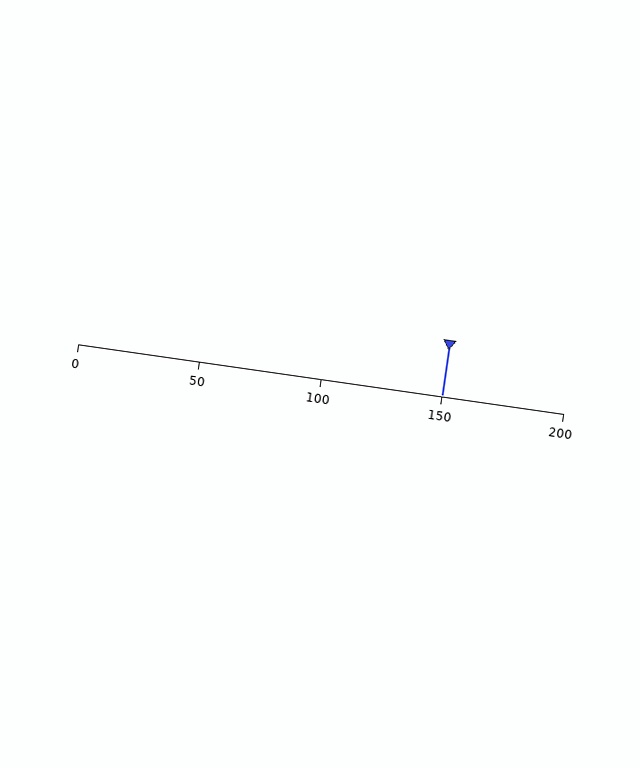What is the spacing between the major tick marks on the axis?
The major ticks are spaced 50 apart.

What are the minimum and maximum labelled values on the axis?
The axis runs from 0 to 200.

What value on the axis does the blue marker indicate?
The marker indicates approximately 150.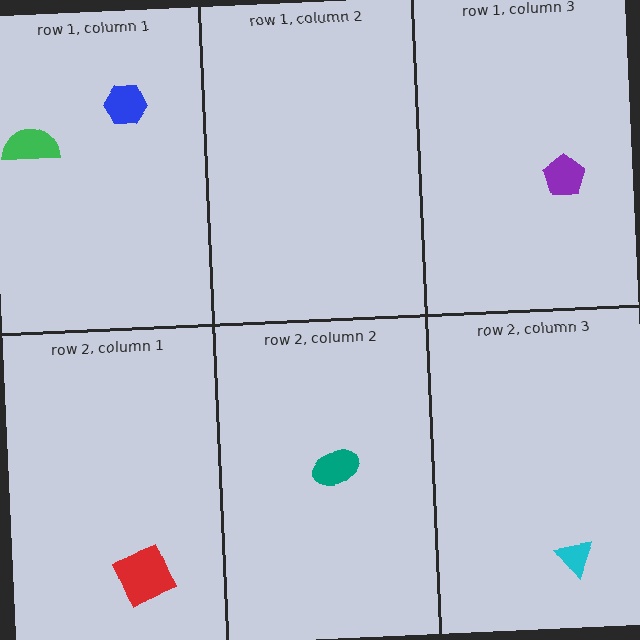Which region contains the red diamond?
The row 2, column 1 region.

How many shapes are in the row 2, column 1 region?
1.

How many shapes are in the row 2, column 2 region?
1.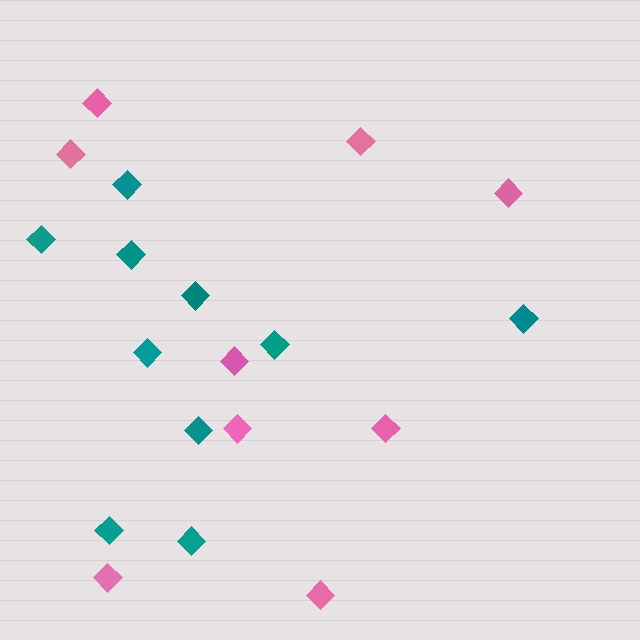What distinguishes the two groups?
There are 2 groups: one group of teal diamonds (10) and one group of pink diamonds (9).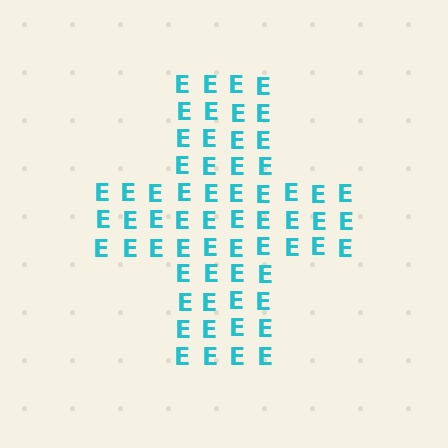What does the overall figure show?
The overall figure shows a cross.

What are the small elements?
The small elements are letter E's.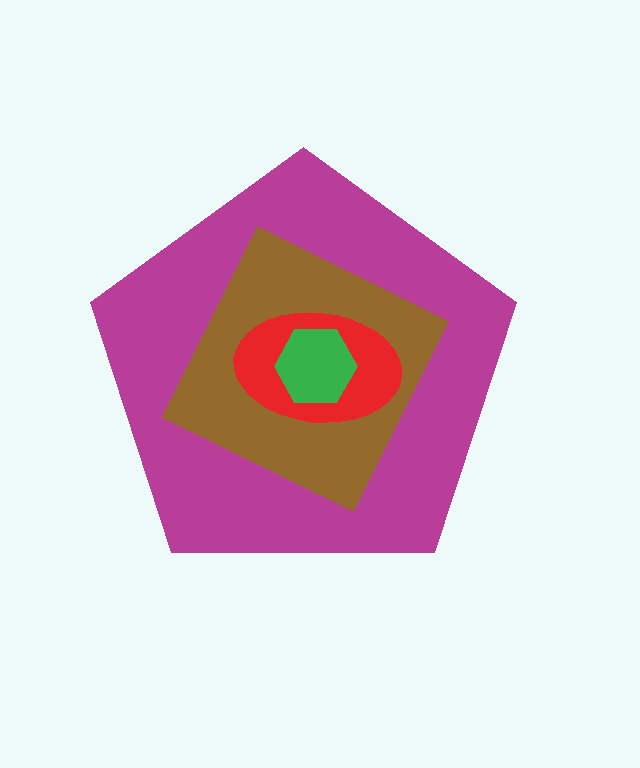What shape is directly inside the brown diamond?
The red ellipse.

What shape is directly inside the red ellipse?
The green hexagon.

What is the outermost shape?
The magenta pentagon.